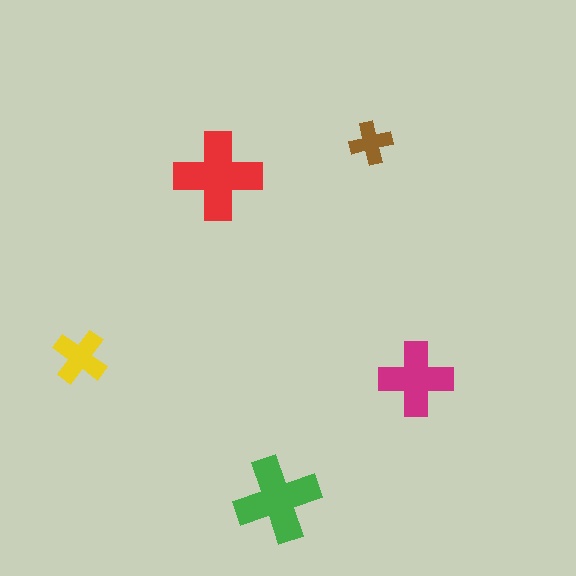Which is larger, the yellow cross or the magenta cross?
The magenta one.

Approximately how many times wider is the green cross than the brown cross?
About 2 times wider.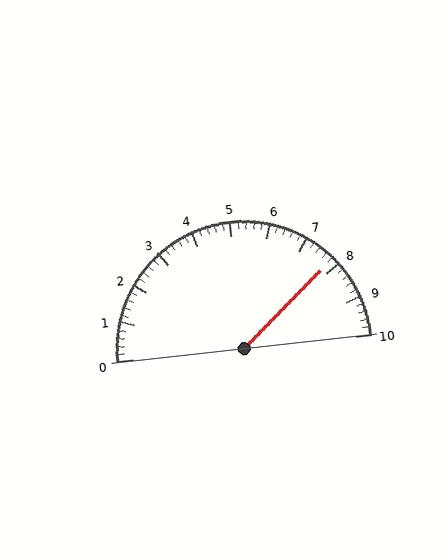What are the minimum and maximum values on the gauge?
The gauge ranges from 0 to 10.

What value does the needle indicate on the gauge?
The needle indicates approximately 7.8.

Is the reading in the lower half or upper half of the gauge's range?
The reading is in the upper half of the range (0 to 10).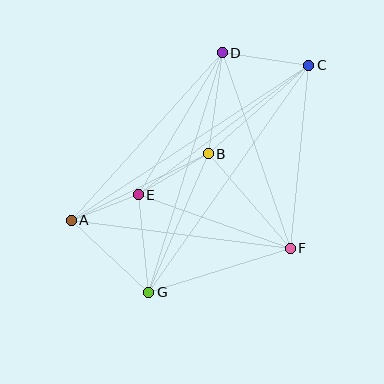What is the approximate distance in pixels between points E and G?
The distance between E and G is approximately 98 pixels.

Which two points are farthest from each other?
Points A and C are farthest from each other.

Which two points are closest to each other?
Points A and E are closest to each other.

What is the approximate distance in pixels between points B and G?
The distance between B and G is approximately 151 pixels.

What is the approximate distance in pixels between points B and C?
The distance between B and C is approximately 134 pixels.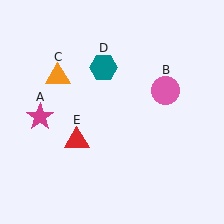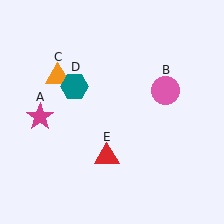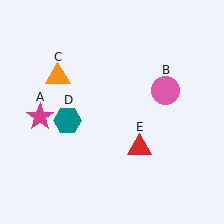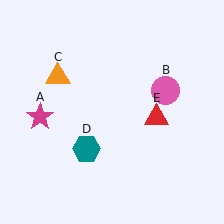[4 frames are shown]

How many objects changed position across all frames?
2 objects changed position: teal hexagon (object D), red triangle (object E).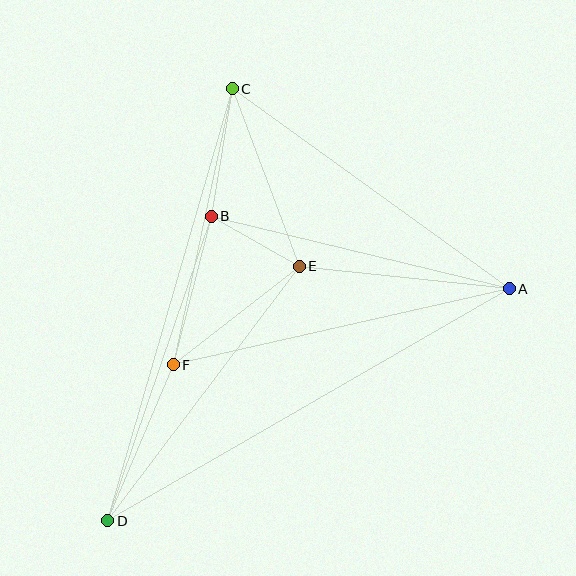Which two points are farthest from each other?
Points A and D are farthest from each other.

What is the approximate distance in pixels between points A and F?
The distance between A and F is approximately 345 pixels.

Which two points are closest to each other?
Points B and E are closest to each other.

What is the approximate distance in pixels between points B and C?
The distance between B and C is approximately 129 pixels.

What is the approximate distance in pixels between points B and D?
The distance between B and D is approximately 321 pixels.